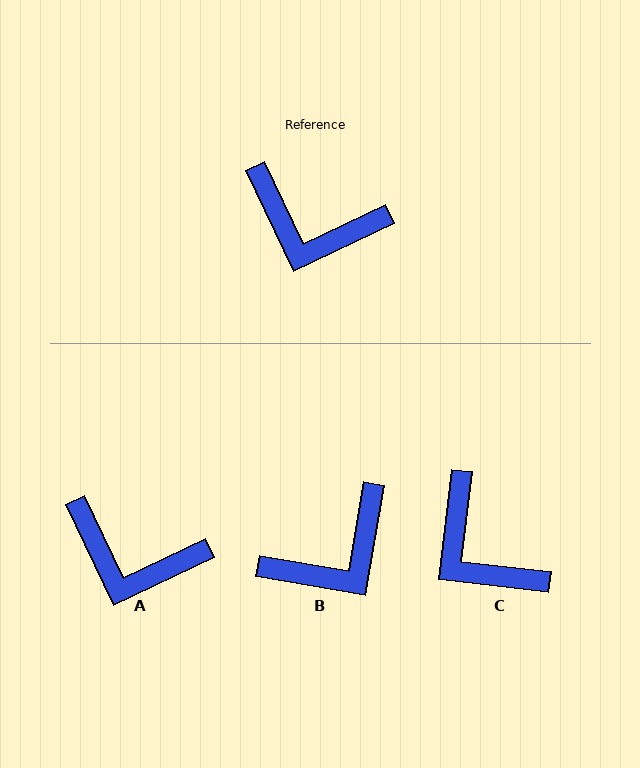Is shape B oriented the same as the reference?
No, it is off by about 55 degrees.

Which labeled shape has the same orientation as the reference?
A.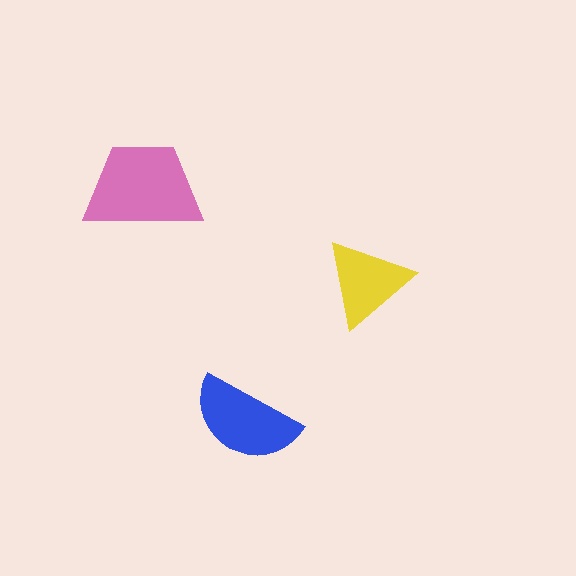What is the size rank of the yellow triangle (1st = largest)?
3rd.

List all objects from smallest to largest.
The yellow triangle, the blue semicircle, the pink trapezoid.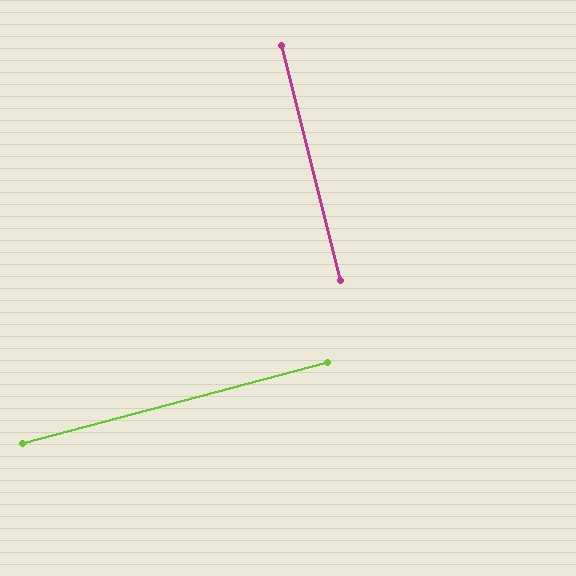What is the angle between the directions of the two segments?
Approximately 89 degrees.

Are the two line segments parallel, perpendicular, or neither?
Perpendicular — they meet at approximately 89°.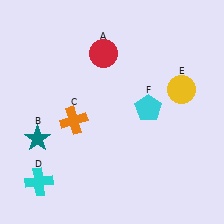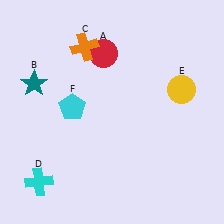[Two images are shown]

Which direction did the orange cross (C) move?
The orange cross (C) moved up.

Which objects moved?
The objects that moved are: the teal star (B), the orange cross (C), the cyan pentagon (F).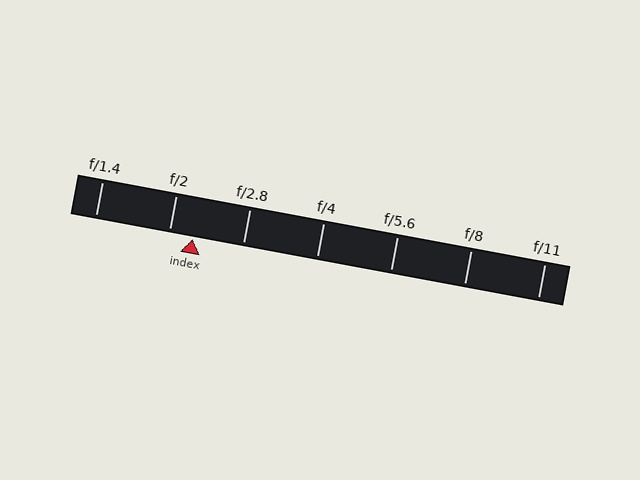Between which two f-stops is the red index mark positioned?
The index mark is between f/2 and f/2.8.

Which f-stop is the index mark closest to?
The index mark is closest to f/2.